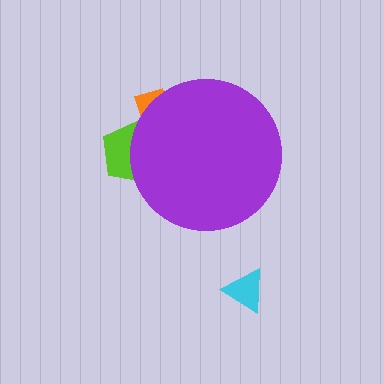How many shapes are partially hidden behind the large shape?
2 shapes are partially hidden.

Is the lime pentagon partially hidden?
Yes, the lime pentagon is partially hidden behind the purple circle.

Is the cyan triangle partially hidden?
No, the cyan triangle is fully visible.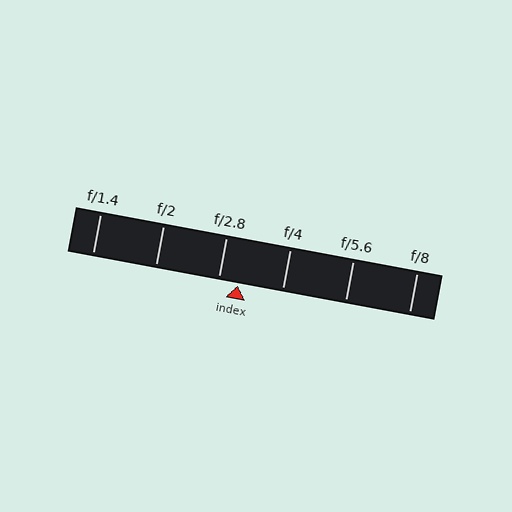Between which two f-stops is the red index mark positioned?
The index mark is between f/2.8 and f/4.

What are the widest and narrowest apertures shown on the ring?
The widest aperture shown is f/1.4 and the narrowest is f/8.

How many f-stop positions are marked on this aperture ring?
There are 6 f-stop positions marked.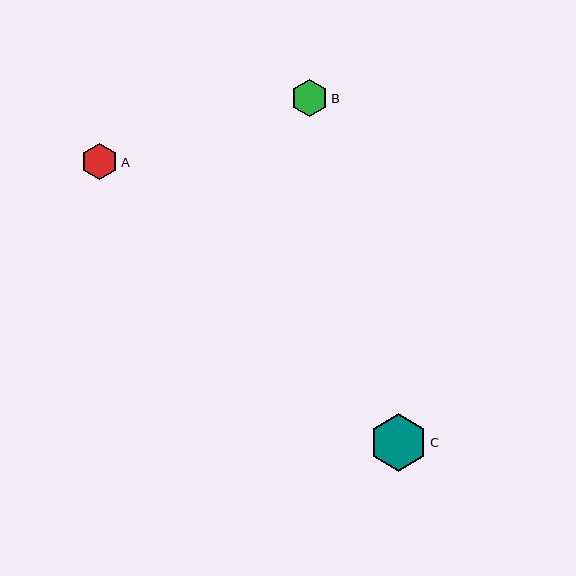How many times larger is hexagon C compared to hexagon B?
Hexagon C is approximately 1.5 times the size of hexagon B.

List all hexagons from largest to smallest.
From largest to smallest: C, B, A.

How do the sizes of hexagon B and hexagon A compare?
Hexagon B and hexagon A are approximately the same size.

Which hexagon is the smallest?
Hexagon A is the smallest with a size of approximately 36 pixels.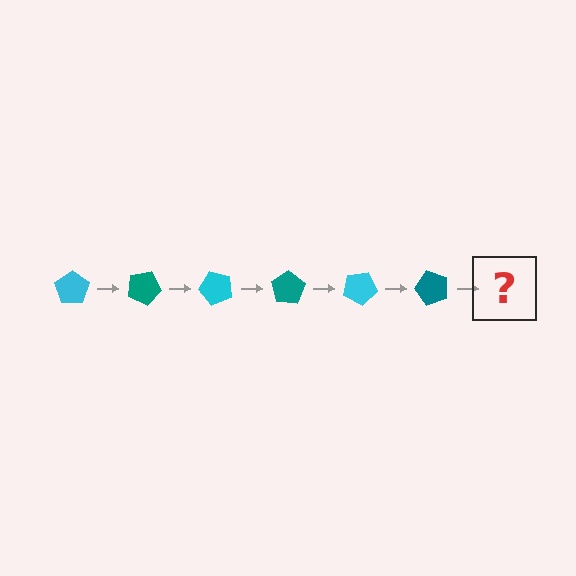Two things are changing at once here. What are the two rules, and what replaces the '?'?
The two rules are that it rotates 25 degrees each step and the color cycles through cyan and teal. The '?' should be a cyan pentagon, rotated 150 degrees from the start.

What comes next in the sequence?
The next element should be a cyan pentagon, rotated 150 degrees from the start.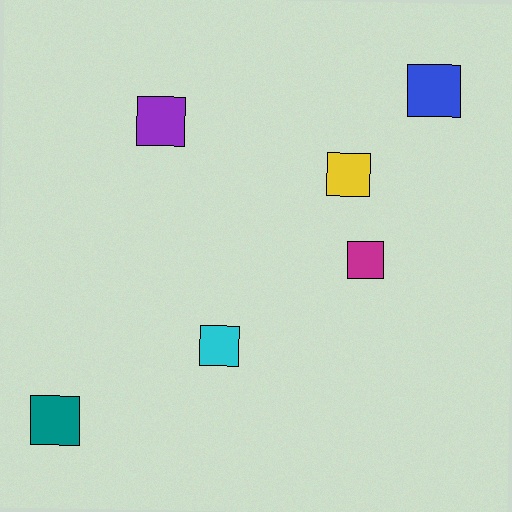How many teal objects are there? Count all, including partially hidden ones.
There is 1 teal object.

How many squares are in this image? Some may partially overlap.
There are 6 squares.